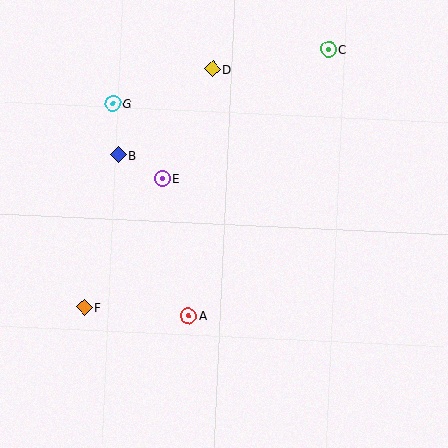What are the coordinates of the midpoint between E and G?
The midpoint between E and G is at (138, 141).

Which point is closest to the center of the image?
Point E at (162, 178) is closest to the center.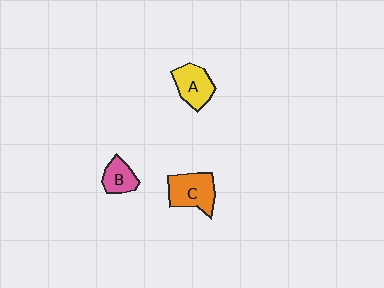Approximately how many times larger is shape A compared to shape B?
Approximately 1.4 times.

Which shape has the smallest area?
Shape B (pink).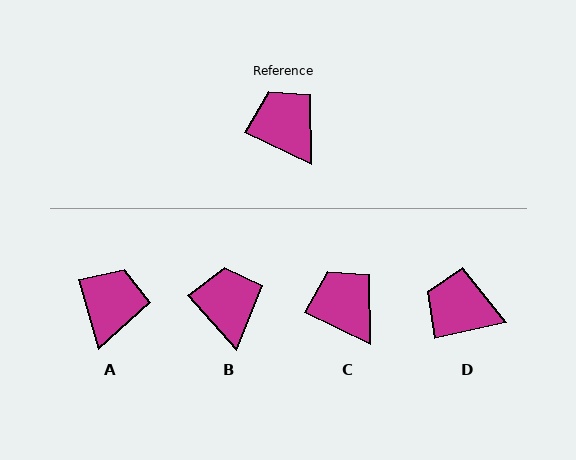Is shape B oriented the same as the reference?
No, it is off by about 23 degrees.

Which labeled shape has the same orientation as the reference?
C.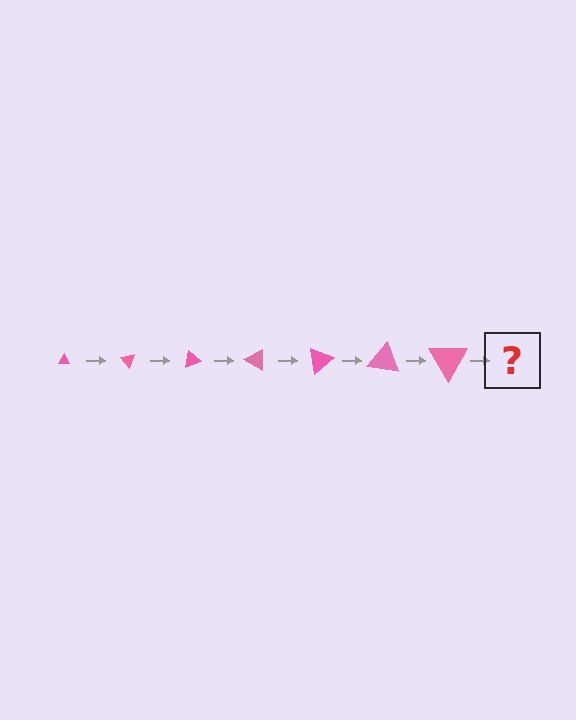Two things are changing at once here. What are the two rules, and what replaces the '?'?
The two rules are that the triangle grows larger each step and it rotates 50 degrees each step. The '?' should be a triangle, larger than the previous one and rotated 350 degrees from the start.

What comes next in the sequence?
The next element should be a triangle, larger than the previous one and rotated 350 degrees from the start.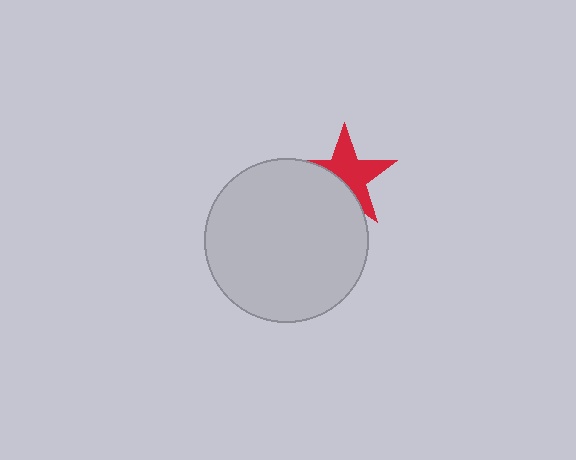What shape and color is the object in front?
The object in front is a light gray circle.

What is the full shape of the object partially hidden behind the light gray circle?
The partially hidden object is a red star.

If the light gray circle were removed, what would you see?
You would see the complete red star.